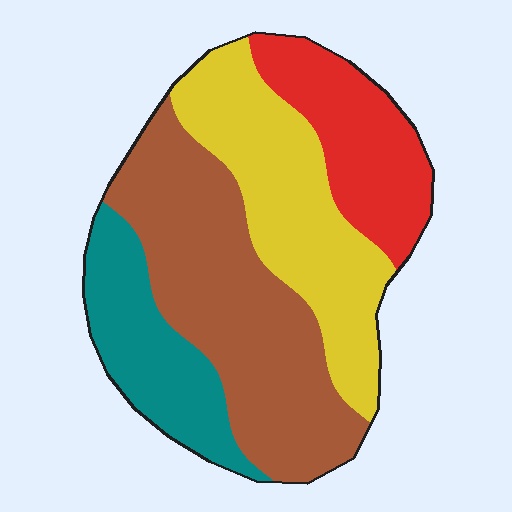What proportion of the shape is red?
Red takes up between a sixth and a third of the shape.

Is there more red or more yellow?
Yellow.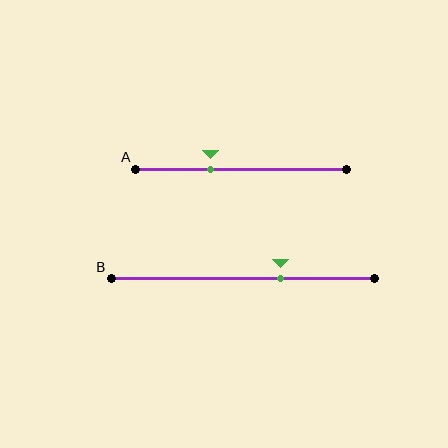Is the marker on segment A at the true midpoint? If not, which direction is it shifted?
No, the marker on segment A is shifted to the left by about 15% of the segment length.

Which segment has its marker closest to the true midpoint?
Segment B has its marker closest to the true midpoint.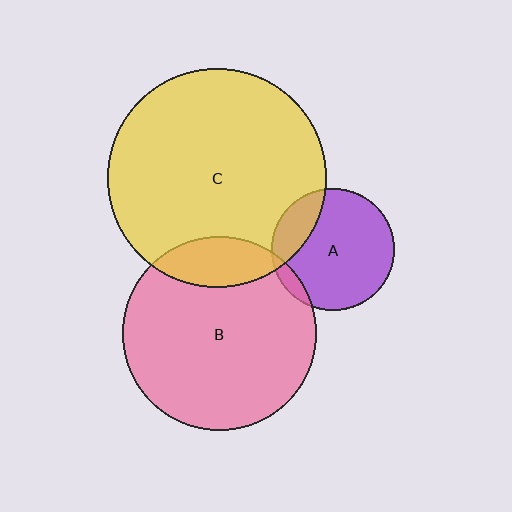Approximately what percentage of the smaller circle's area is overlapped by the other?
Approximately 15%.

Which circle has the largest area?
Circle C (yellow).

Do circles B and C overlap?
Yes.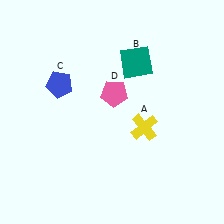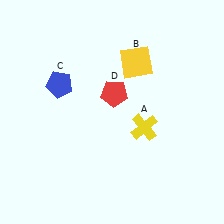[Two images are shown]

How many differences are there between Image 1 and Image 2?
There are 2 differences between the two images.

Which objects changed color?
B changed from teal to yellow. D changed from pink to red.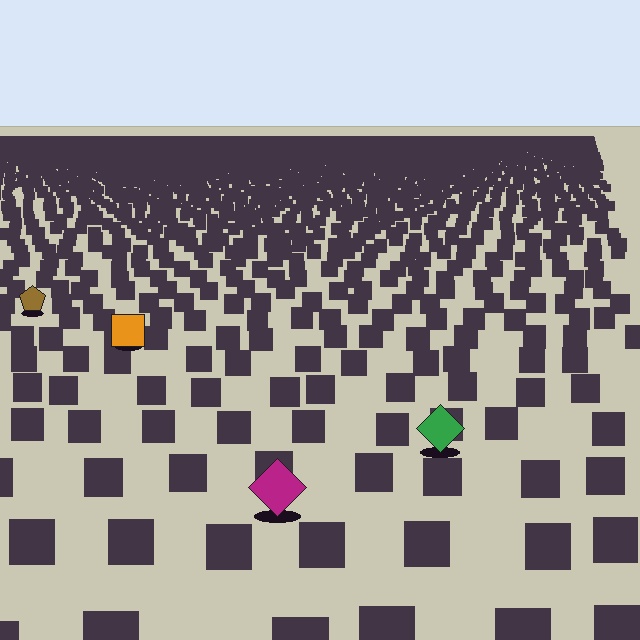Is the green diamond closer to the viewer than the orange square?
Yes. The green diamond is closer — you can tell from the texture gradient: the ground texture is coarser near it.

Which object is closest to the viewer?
The magenta diamond is closest. The texture marks near it are larger and more spread out.